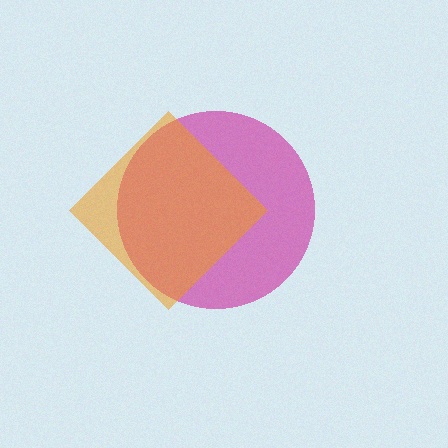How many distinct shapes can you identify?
There are 2 distinct shapes: a magenta circle, an orange diamond.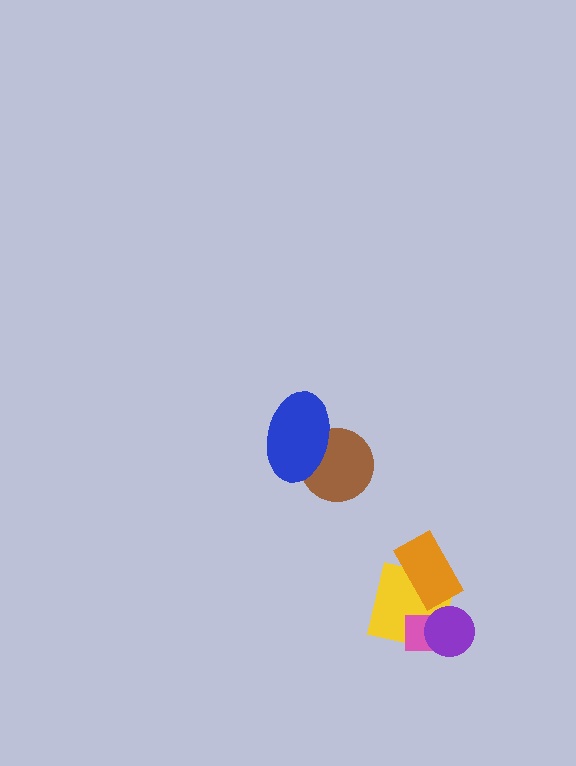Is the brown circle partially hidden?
Yes, it is partially covered by another shape.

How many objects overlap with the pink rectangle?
2 objects overlap with the pink rectangle.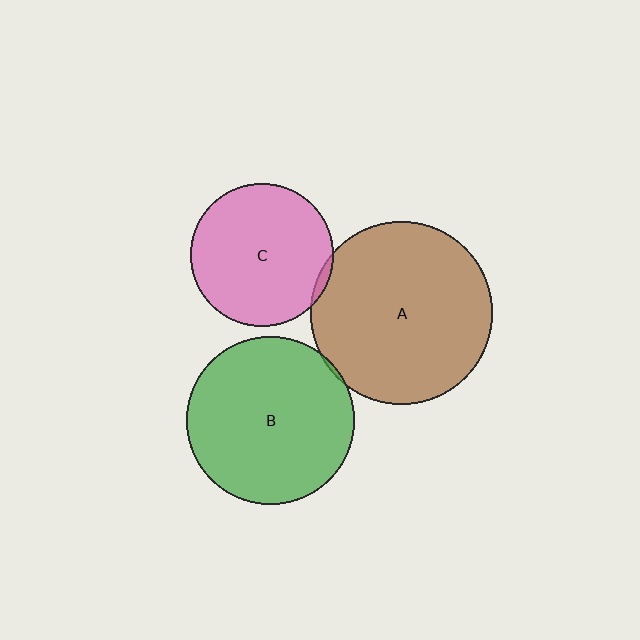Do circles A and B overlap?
Yes.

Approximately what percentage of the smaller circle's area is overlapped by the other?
Approximately 5%.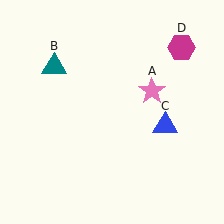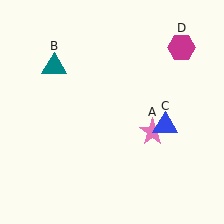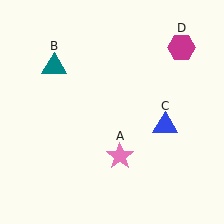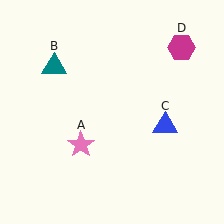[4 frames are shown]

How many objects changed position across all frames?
1 object changed position: pink star (object A).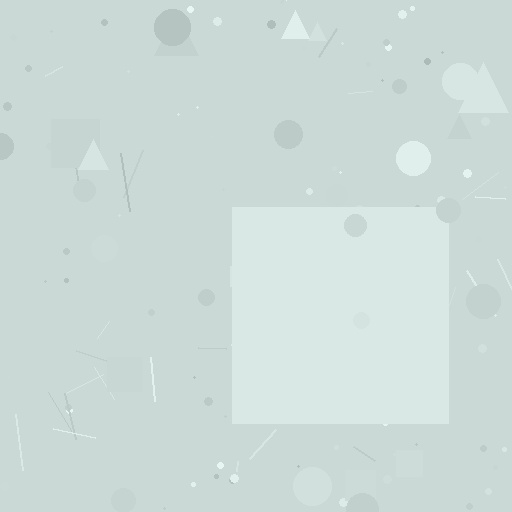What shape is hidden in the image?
A square is hidden in the image.